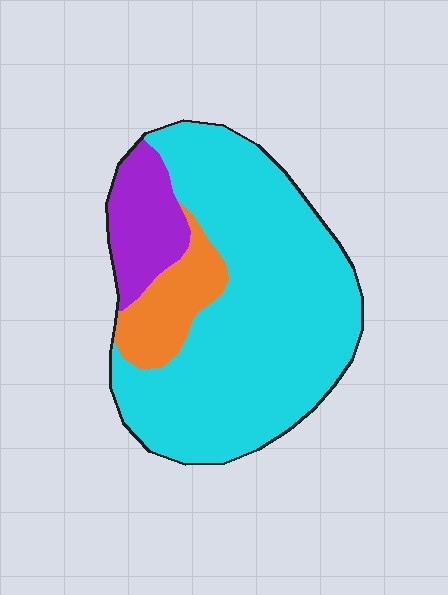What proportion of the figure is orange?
Orange takes up about one eighth (1/8) of the figure.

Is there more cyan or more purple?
Cyan.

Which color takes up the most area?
Cyan, at roughly 75%.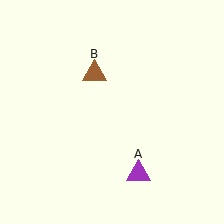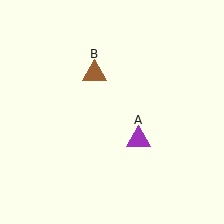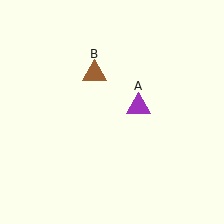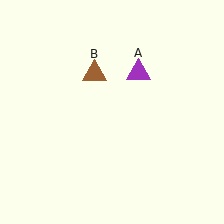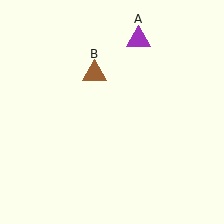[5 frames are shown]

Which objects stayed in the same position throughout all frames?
Brown triangle (object B) remained stationary.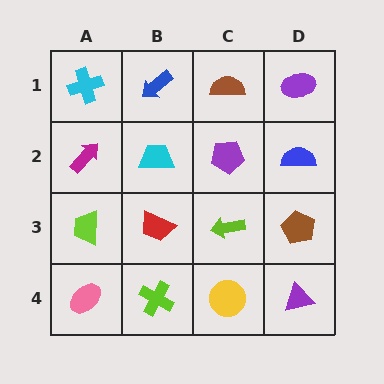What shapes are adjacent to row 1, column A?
A magenta arrow (row 2, column A), a blue arrow (row 1, column B).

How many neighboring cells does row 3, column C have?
4.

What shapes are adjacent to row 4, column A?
A lime trapezoid (row 3, column A), a lime cross (row 4, column B).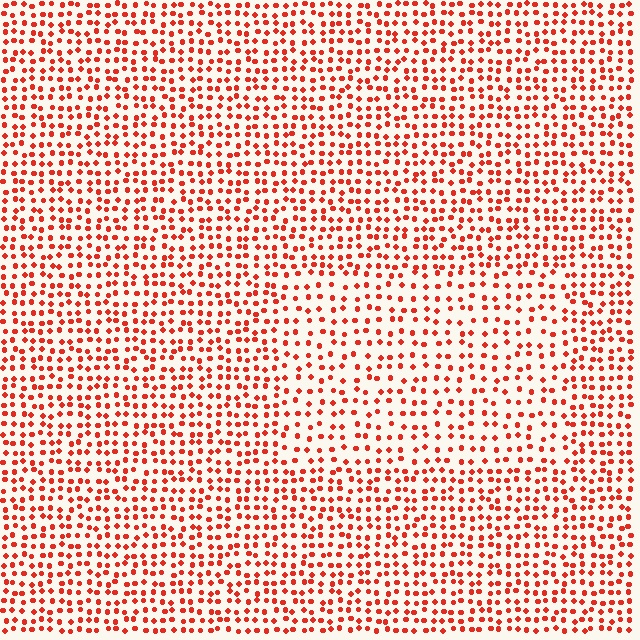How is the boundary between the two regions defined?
The boundary is defined by a change in element density (approximately 1.6x ratio). All elements are the same color, size, and shape.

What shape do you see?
I see a rectangle.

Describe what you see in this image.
The image contains small red elements arranged at two different densities. A rectangle-shaped region is visible where the elements are less densely packed than the surrounding area.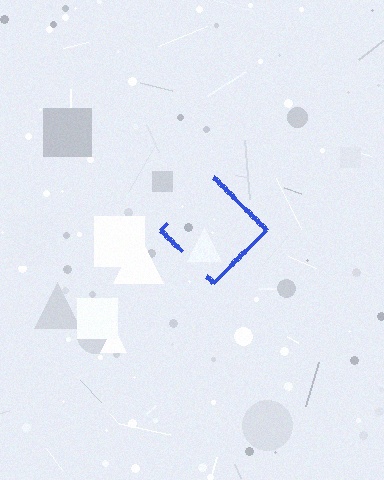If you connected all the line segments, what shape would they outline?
They would outline a diamond.